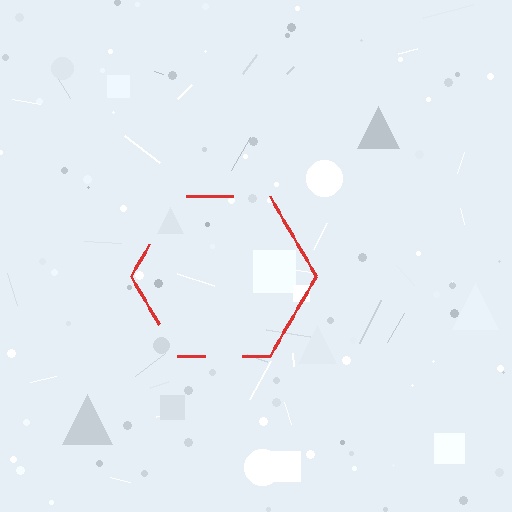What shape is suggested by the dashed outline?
The dashed outline suggests a hexagon.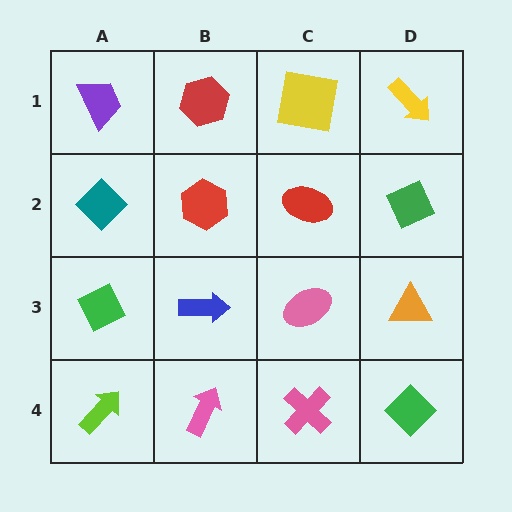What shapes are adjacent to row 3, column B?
A red hexagon (row 2, column B), a pink arrow (row 4, column B), a green diamond (row 3, column A), a pink ellipse (row 3, column C).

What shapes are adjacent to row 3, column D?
A green diamond (row 2, column D), a green diamond (row 4, column D), a pink ellipse (row 3, column C).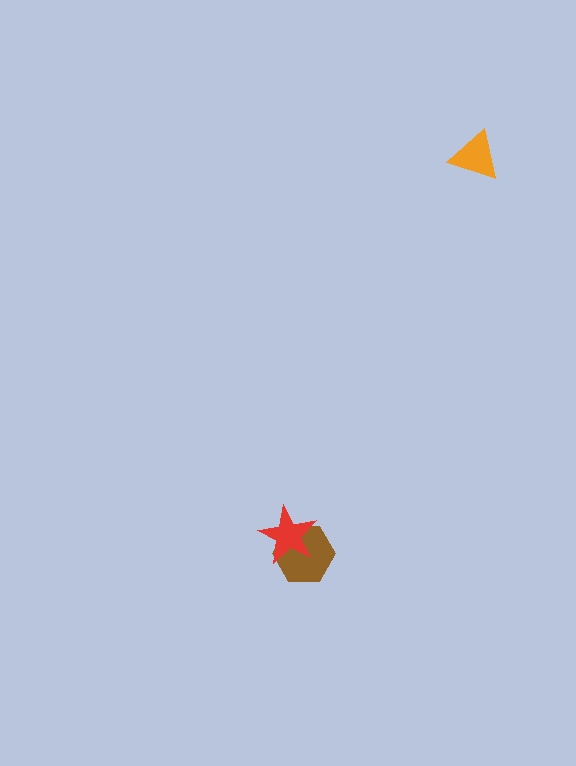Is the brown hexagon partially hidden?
Yes, it is partially covered by another shape.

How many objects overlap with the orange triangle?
0 objects overlap with the orange triangle.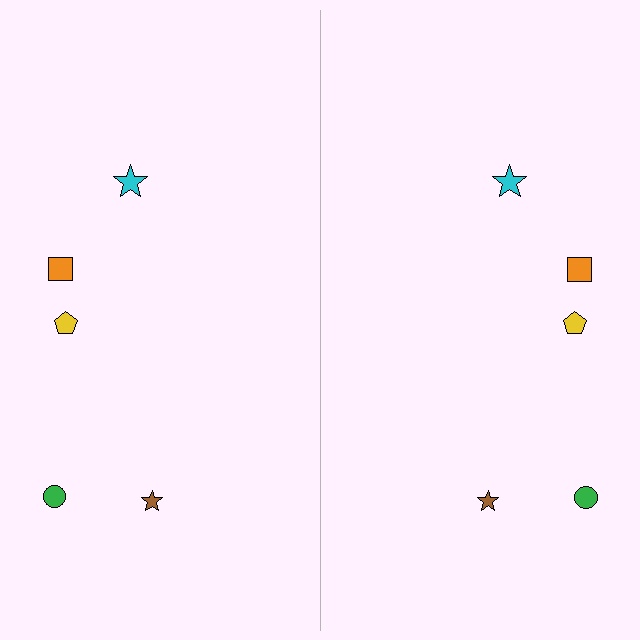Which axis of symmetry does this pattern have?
The pattern has a vertical axis of symmetry running through the center of the image.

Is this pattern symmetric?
Yes, this pattern has bilateral (reflection) symmetry.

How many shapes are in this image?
There are 10 shapes in this image.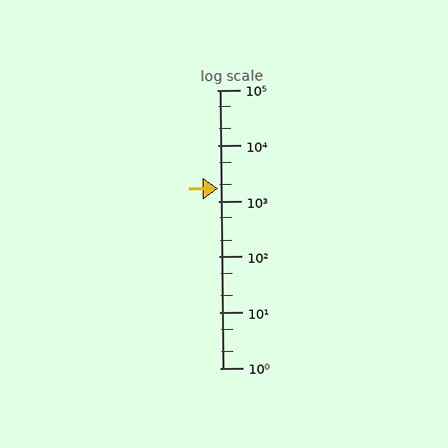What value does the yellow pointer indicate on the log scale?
The pointer indicates approximately 1700.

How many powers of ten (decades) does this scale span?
The scale spans 5 decades, from 1 to 100000.